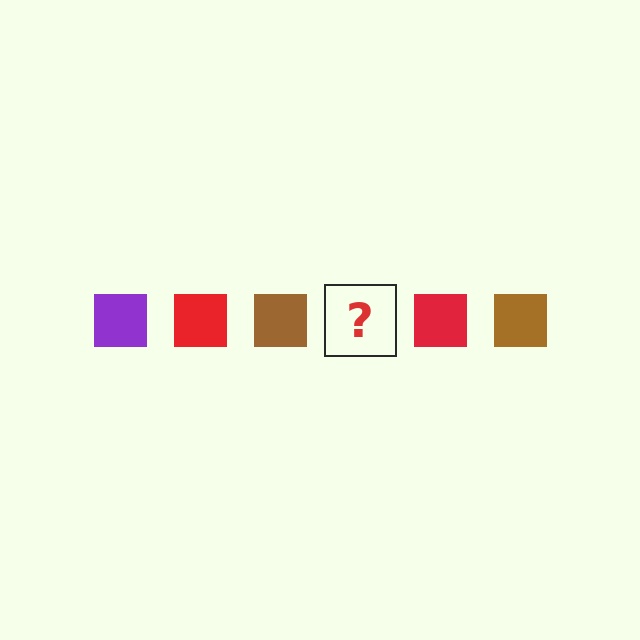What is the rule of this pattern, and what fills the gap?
The rule is that the pattern cycles through purple, red, brown squares. The gap should be filled with a purple square.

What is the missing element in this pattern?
The missing element is a purple square.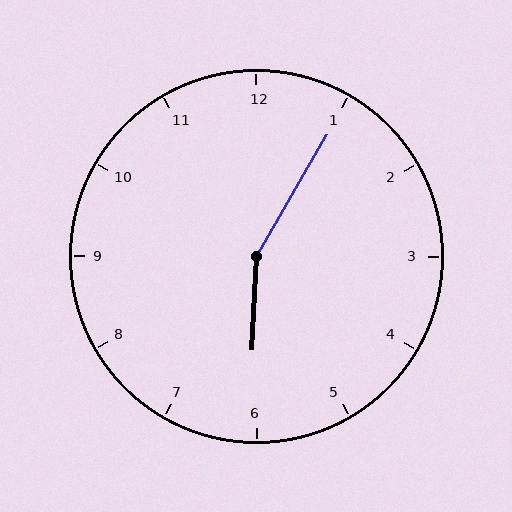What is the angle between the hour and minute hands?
Approximately 152 degrees.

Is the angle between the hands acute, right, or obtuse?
It is obtuse.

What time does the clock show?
6:05.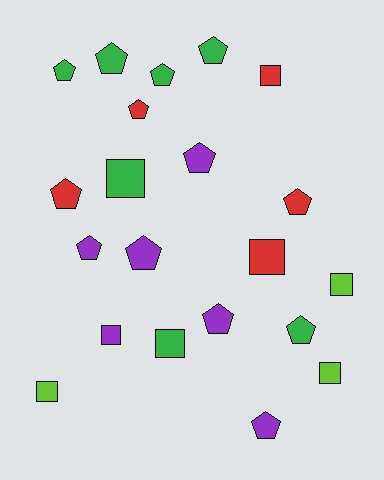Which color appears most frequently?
Green, with 7 objects.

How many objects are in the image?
There are 21 objects.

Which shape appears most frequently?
Pentagon, with 13 objects.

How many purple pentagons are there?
There are 5 purple pentagons.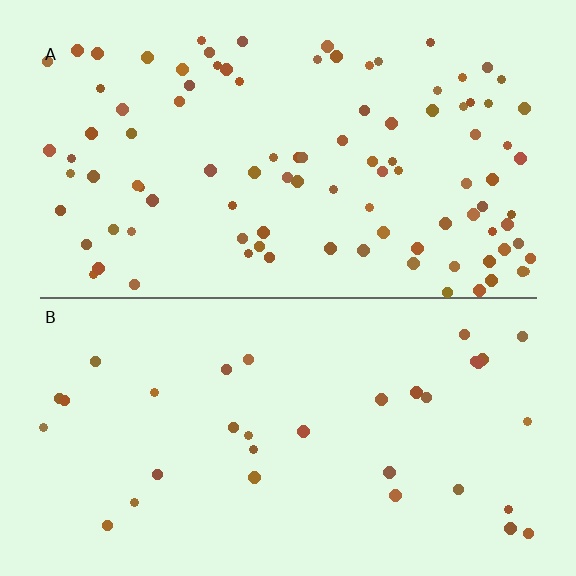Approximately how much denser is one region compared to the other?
Approximately 2.9× — region A over region B.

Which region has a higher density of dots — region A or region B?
A (the top).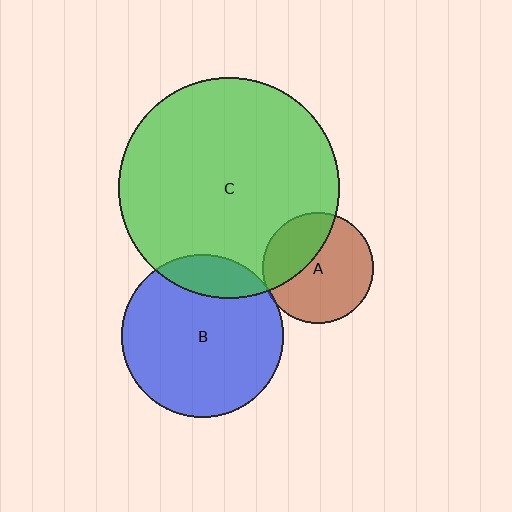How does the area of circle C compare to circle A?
Approximately 4.0 times.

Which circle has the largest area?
Circle C (green).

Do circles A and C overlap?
Yes.